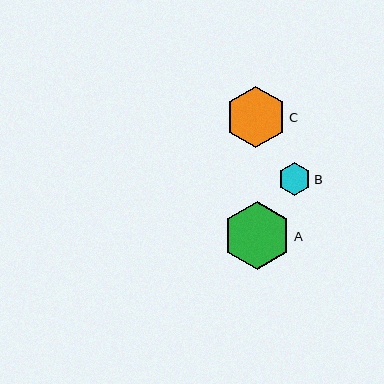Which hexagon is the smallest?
Hexagon B is the smallest with a size of approximately 33 pixels.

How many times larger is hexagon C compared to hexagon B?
Hexagon C is approximately 1.9 times the size of hexagon B.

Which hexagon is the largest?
Hexagon A is the largest with a size of approximately 68 pixels.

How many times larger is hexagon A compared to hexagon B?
Hexagon A is approximately 2.1 times the size of hexagon B.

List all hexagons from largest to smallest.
From largest to smallest: A, C, B.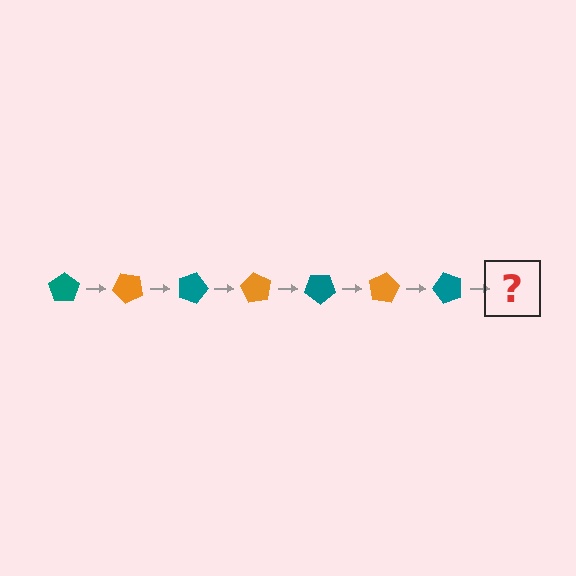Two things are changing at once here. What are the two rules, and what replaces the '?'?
The two rules are that it rotates 45 degrees each step and the color cycles through teal and orange. The '?' should be an orange pentagon, rotated 315 degrees from the start.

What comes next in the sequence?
The next element should be an orange pentagon, rotated 315 degrees from the start.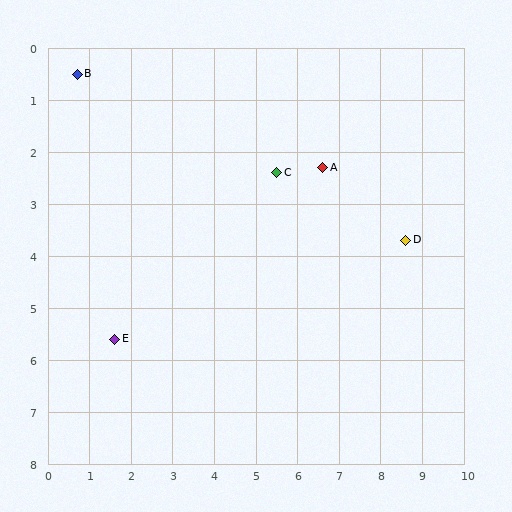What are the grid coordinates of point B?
Point B is at approximately (0.7, 0.5).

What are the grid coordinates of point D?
Point D is at approximately (8.6, 3.7).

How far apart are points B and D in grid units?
Points B and D are about 8.5 grid units apart.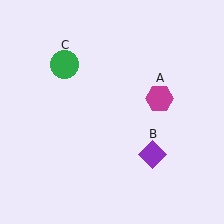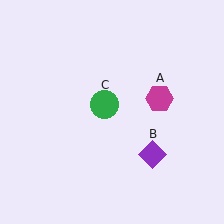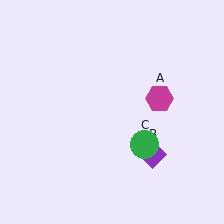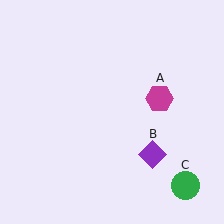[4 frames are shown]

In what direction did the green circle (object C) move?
The green circle (object C) moved down and to the right.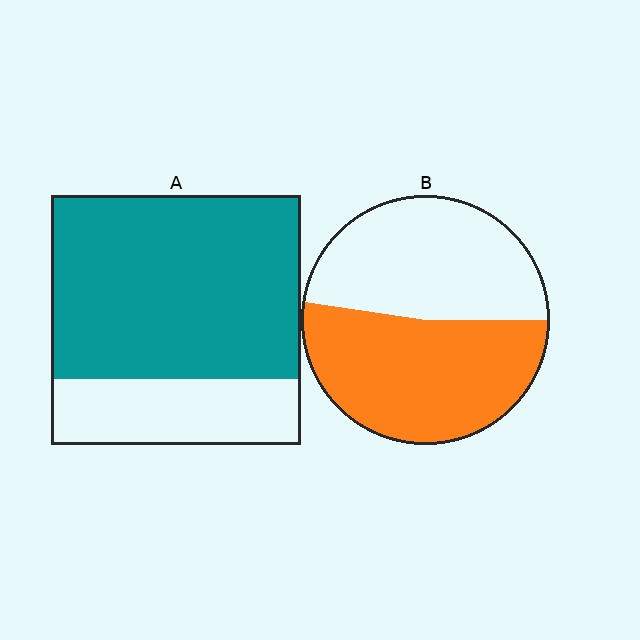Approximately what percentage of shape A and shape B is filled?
A is approximately 75% and B is approximately 50%.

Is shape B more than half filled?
Roughly half.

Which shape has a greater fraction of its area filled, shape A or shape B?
Shape A.